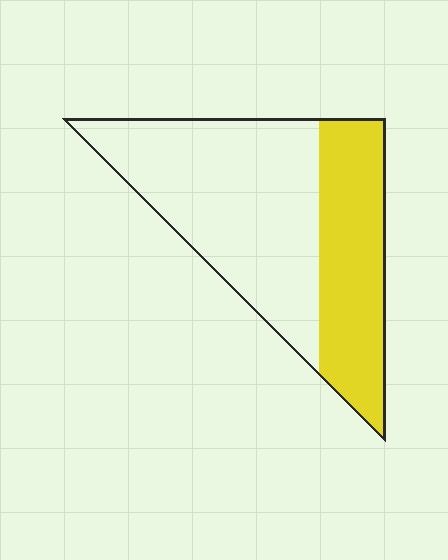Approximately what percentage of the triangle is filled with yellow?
Approximately 35%.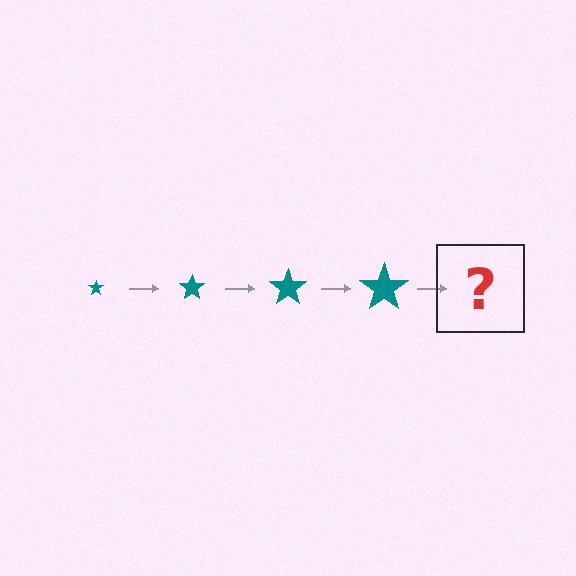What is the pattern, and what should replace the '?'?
The pattern is that the star gets progressively larger each step. The '?' should be a teal star, larger than the previous one.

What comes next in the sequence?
The next element should be a teal star, larger than the previous one.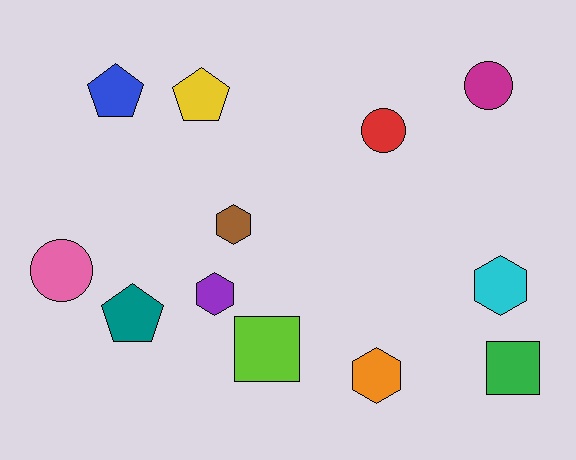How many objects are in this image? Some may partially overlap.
There are 12 objects.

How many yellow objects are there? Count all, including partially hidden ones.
There is 1 yellow object.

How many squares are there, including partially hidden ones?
There are 2 squares.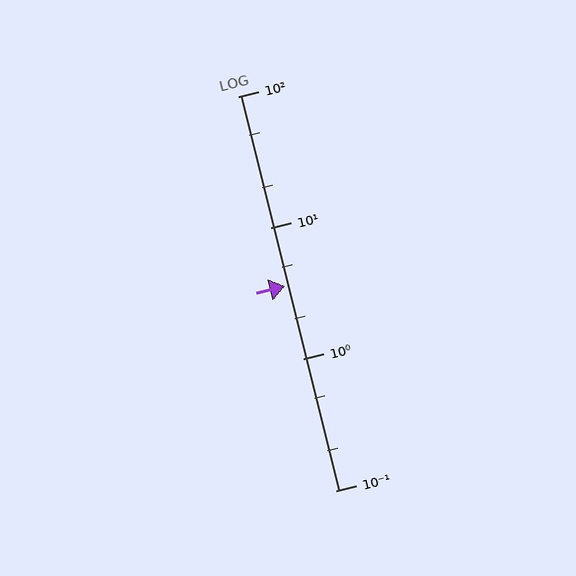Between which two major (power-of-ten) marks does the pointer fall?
The pointer is between 1 and 10.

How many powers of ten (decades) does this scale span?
The scale spans 3 decades, from 0.1 to 100.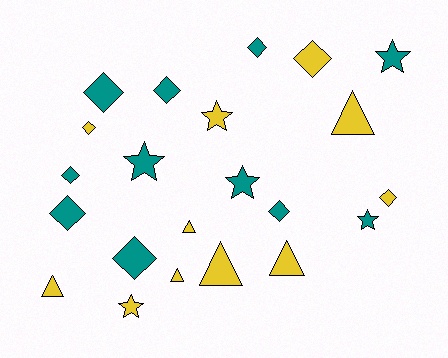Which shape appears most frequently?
Diamond, with 10 objects.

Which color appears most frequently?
Yellow, with 11 objects.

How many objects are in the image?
There are 22 objects.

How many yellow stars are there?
There are 2 yellow stars.